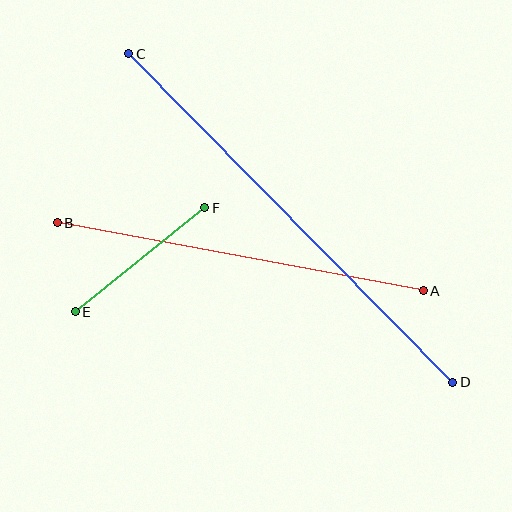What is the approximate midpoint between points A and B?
The midpoint is at approximately (240, 257) pixels.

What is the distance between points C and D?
The distance is approximately 461 pixels.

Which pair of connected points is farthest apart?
Points C and D are farthest apart.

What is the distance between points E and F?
The distance is approximately 166 pixels.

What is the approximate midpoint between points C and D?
The midpoint is at approximately (291, 218) pixels.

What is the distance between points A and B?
The distance is approximately 372 pixels.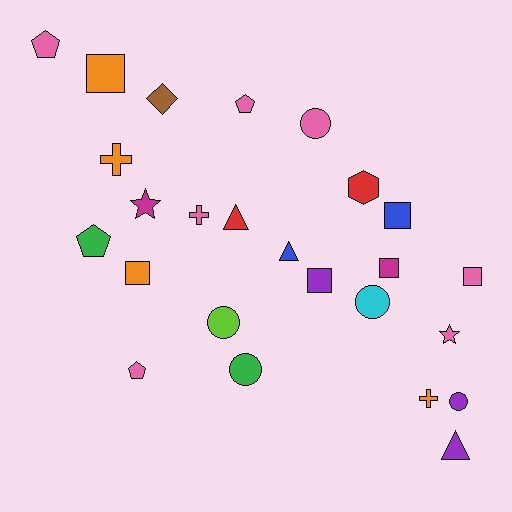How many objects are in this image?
There are 25 objects.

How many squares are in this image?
There are 6 squares.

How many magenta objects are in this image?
There are 2 magenta objects.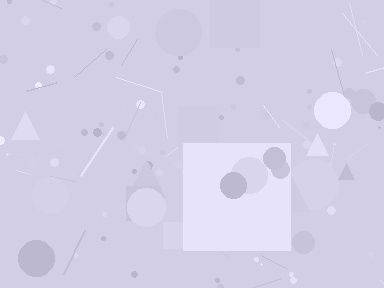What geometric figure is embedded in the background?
A square is embedded in the background.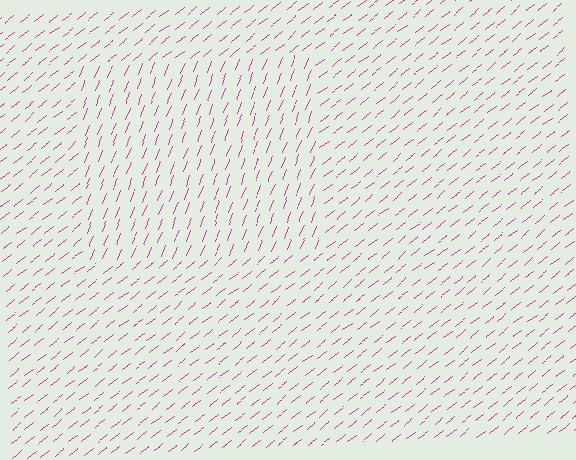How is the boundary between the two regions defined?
The boundary is defined purely by a change in line orientation (approximately 30 degrees difference). All lines are the same color and thickness.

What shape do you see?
I see a rectangle.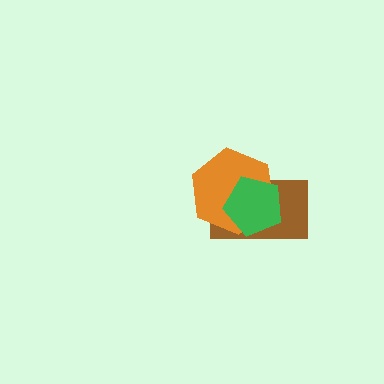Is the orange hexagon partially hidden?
Yes, it is partially covered by another shape.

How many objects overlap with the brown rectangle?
2 objects overlap with the brown rectangle.